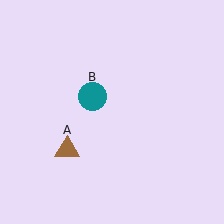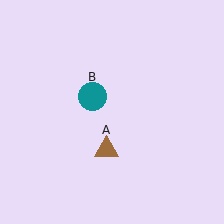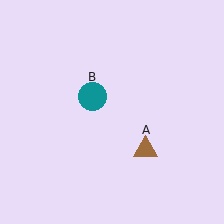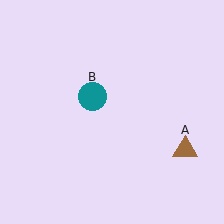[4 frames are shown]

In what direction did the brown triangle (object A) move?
The brown triangle (object A) moved right.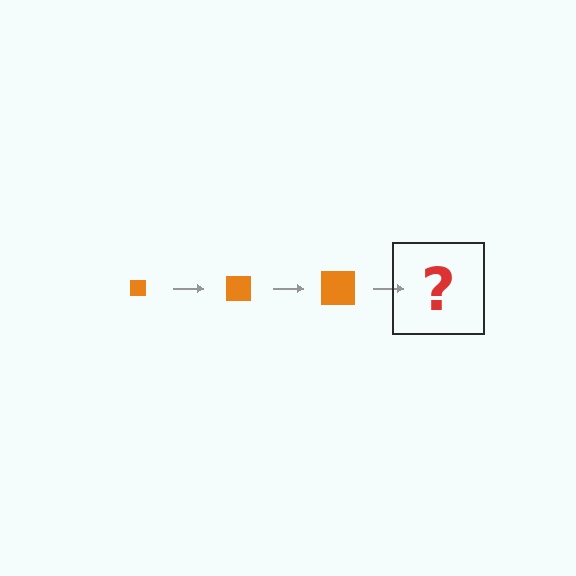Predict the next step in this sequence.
The next step is an orange square, larger than the previous one.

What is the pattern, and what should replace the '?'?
The pattern is that the square gets progressively larger each step. The '?' should be an orange square, larger than the previous one.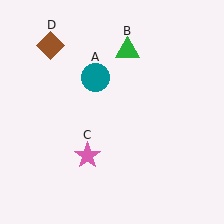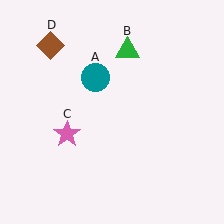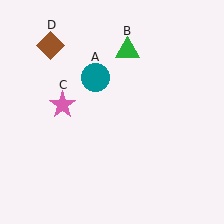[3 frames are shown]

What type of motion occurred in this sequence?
The pink star (object C) rotated clockwise around the center of the scene.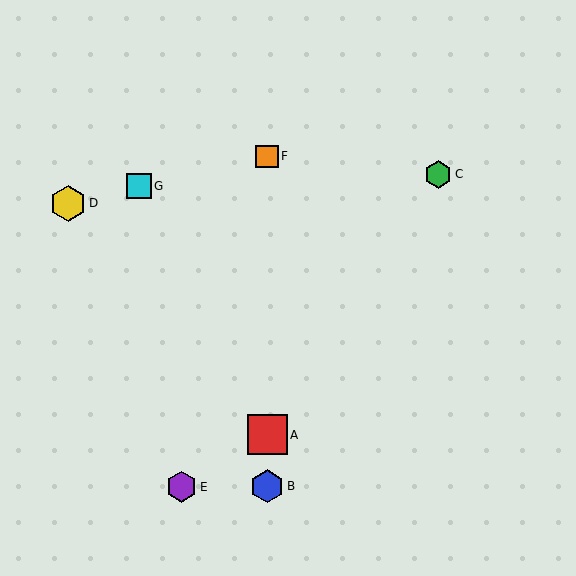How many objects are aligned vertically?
3 objects (A, B, F) are aligned vertically.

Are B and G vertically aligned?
No, B is at x≈267 and G is at x≈139.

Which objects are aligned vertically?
Objects A, B, F are aligned vertically.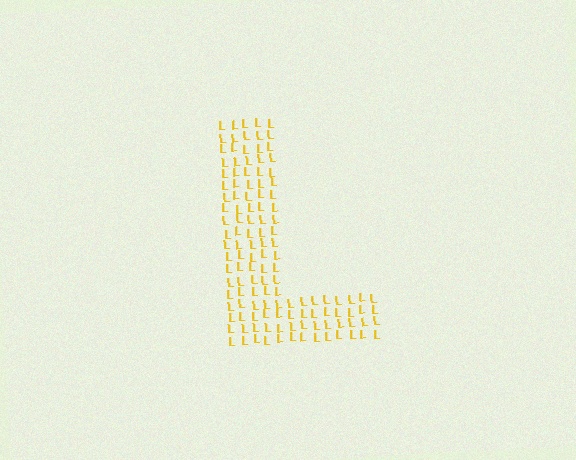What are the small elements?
The small elements are letter L's.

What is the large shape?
The large shape is the letter L.